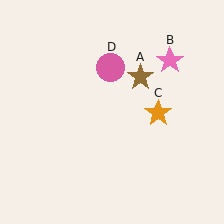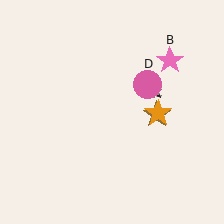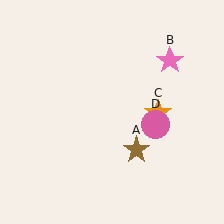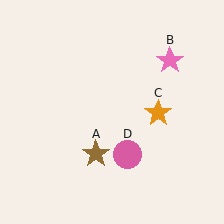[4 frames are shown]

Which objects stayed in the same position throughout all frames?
Pink star (object B) and orange star (object C) remained stationary.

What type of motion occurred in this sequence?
The brown star (object A), pink circle (object D) rotated clockwise around the center of the scene.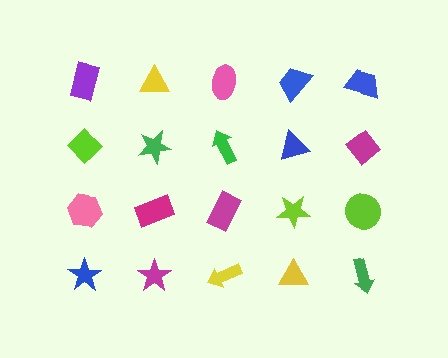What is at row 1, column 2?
A yellow triangle.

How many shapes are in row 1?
5 shapes.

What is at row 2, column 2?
A green star.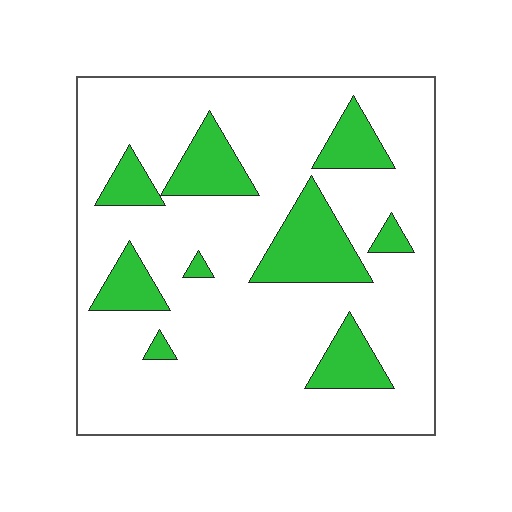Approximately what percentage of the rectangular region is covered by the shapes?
Approximately 20%.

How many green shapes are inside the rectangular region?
9.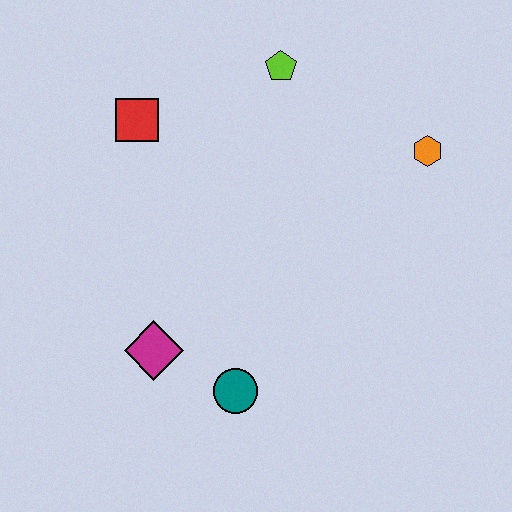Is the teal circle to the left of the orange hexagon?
Yes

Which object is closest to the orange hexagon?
The lime pentagon is closest to the orange hexagon.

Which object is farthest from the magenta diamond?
The orange hexagon is farthest from the magenta diamond.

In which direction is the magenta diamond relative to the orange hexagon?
The magenta diamond is to the left of the orange hexagon.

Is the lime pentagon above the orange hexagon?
Yes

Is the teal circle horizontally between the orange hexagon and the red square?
Yes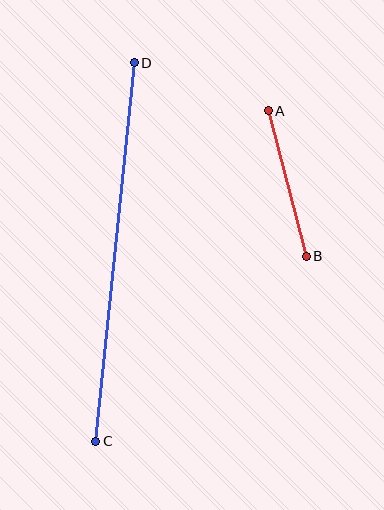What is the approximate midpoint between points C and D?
The midpoint is at approximately (115, 252) pixels.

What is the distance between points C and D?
The distance is approximately 381 pixels.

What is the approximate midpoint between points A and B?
The midpoint is at approximately (287, 184) pixels.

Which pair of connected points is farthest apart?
Points C and D are farthest apart.